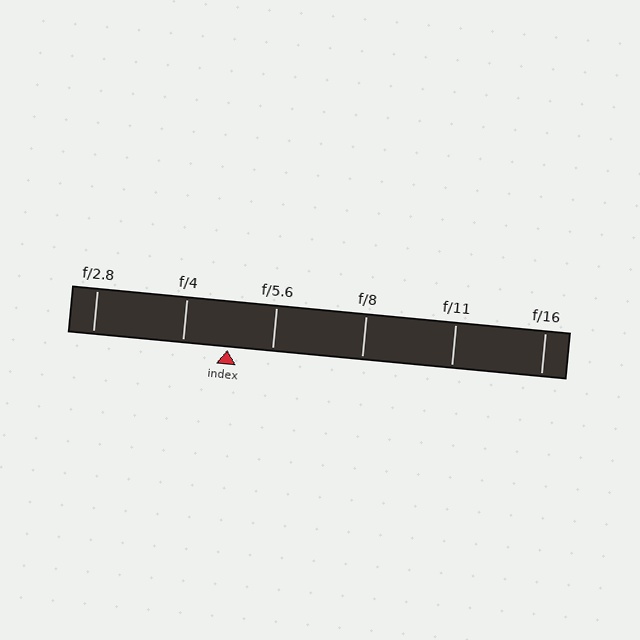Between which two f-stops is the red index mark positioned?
The index mark is between f/4 and f/5.6.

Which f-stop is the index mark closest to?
The index mark is closest to f/5.6.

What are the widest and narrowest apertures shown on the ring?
The widest aperture shown is f/2.8 and the narrowest is f/16.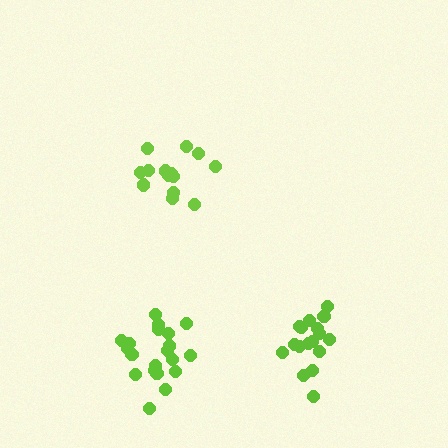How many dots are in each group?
Group 1: 17 dots, Group 2: 20 dots, Group 3: 14 dots (51 total).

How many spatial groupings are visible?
There are 3 spatial groupings.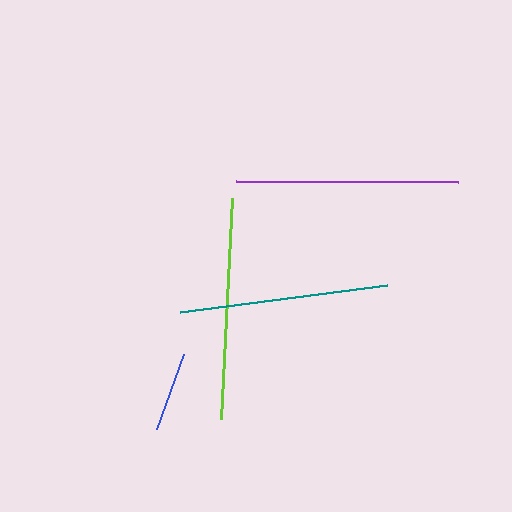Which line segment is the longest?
The purple line is the longest at approximately 222 pixels.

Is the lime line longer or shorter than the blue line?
The lime line is longer than the blue line.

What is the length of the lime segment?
The lime segment is approximately 222 pixels long.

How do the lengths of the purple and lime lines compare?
The purple and lime lines are approximately the same length.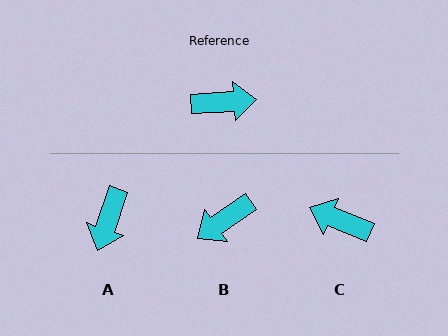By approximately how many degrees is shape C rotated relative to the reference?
Approximately 154 degrees counter-clockwise.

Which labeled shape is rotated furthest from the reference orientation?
C, about 154 degrees away.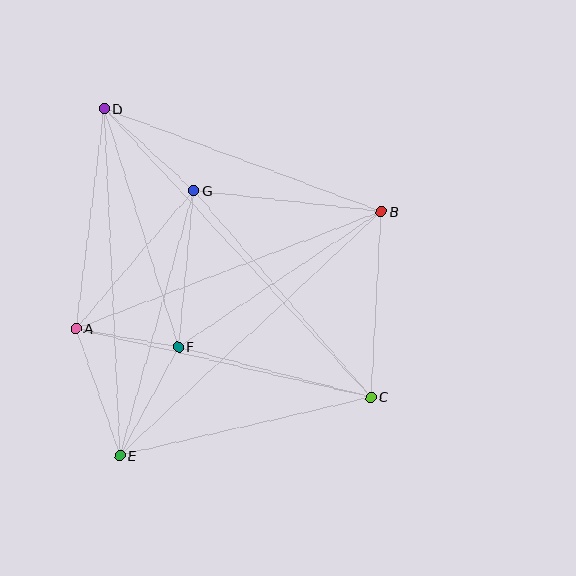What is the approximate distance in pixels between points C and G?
The distance between C and G is approximately 272 pixels.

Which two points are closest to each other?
Points A and F are closest to each other.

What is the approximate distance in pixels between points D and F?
The distance between D and F is approximately 249 pixels.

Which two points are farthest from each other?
Points C and D are farthest from each other.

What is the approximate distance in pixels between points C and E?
The distance between C and E is approximately 258 pixels.